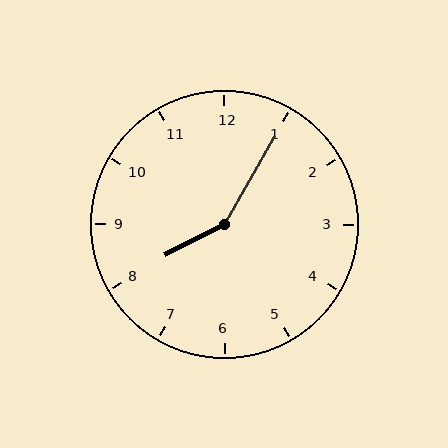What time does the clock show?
8:05.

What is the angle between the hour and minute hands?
Approximately 148 degrees.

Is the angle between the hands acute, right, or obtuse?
It is obtuse.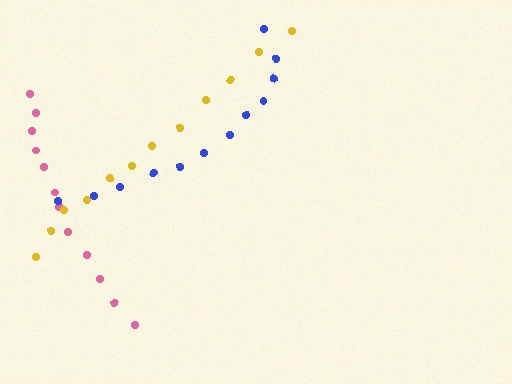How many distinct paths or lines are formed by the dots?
There are 3 distinct paths.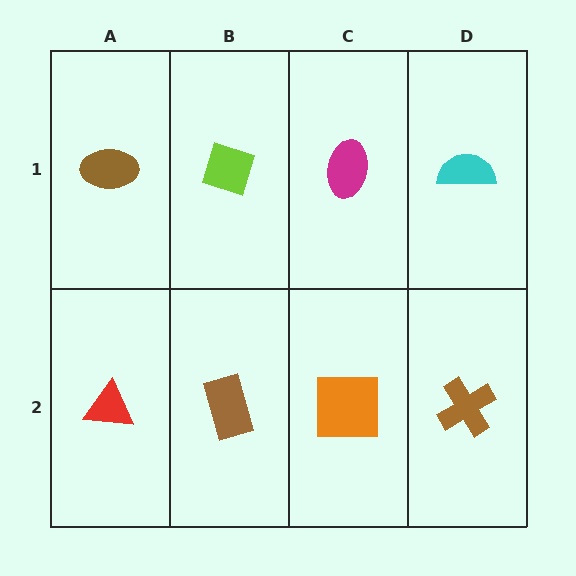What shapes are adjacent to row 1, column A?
A red triangle (row 2, column A), a lime diamond (row 1, column B).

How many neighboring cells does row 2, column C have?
3.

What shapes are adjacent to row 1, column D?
A brown cross (row 2, column D), a magenta ellipse (row 1, column C).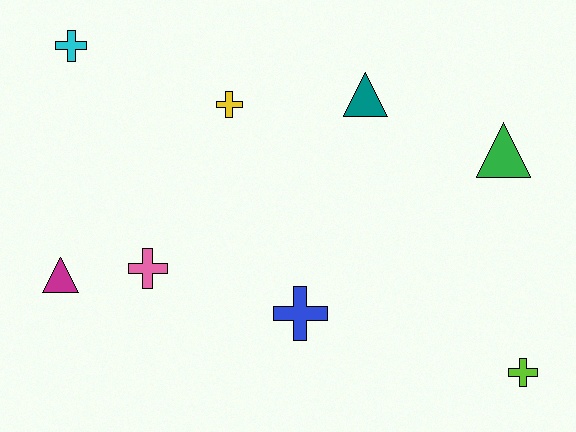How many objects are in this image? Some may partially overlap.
There are 8 objects.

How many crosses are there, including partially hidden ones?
There are 5 crosses.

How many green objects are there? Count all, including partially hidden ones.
There is 1 green object.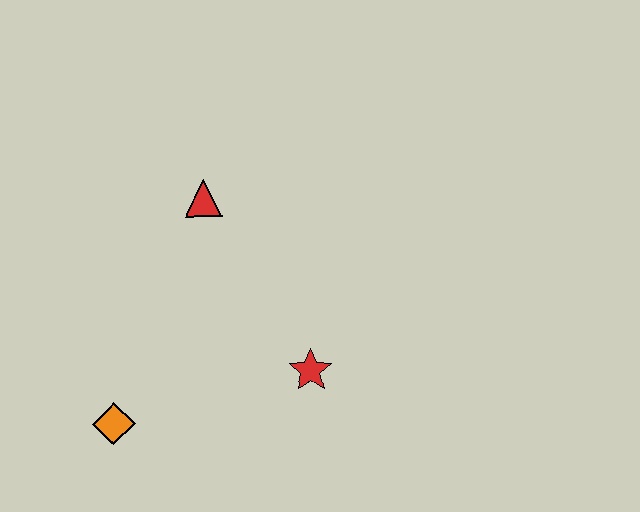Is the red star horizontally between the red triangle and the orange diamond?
No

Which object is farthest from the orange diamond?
The red triangle is farthest from the orange diamond.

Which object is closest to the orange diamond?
The red star is closest to the orange diamond.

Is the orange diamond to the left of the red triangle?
Yes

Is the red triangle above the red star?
Yes